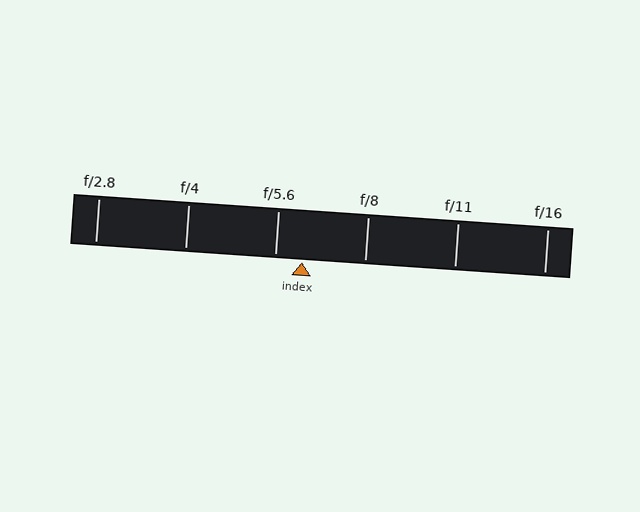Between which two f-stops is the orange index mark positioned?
The index mark is between f/5.6 and f/8.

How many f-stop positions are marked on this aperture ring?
There are 6 f-stop positions marked.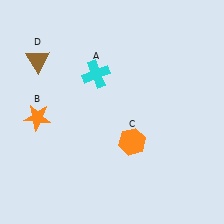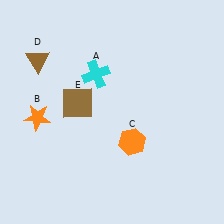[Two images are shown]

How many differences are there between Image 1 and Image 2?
There is 1 difference between the two images.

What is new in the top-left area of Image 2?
A brown square (E) was added in the top-left area of Image 2.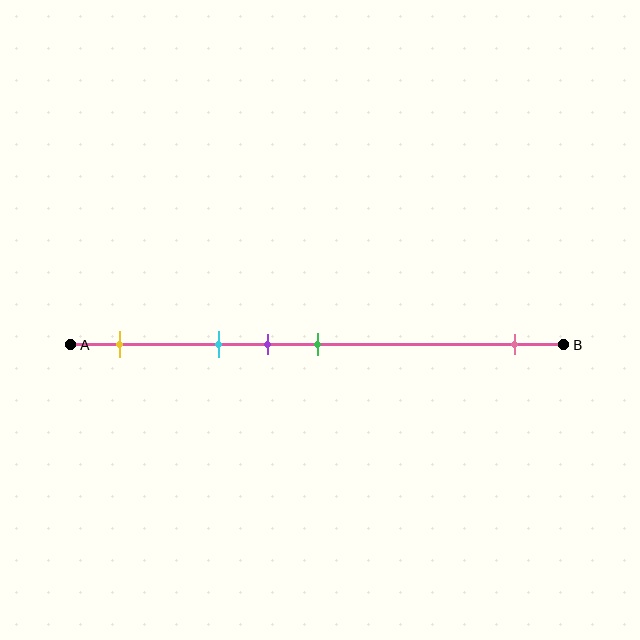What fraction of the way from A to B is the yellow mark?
The yellow mark is approximately 10% (0.1) of the way from A to B.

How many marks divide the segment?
There are 5 marks dividing the segment.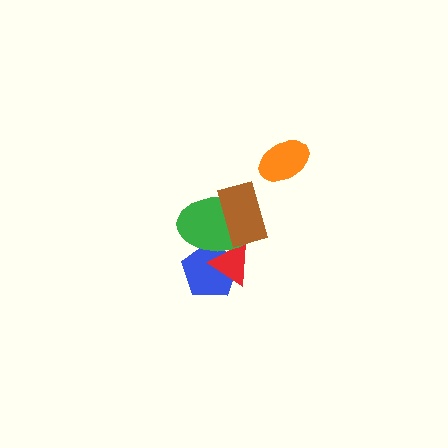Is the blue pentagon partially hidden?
Yes, it is partially covered by another shape.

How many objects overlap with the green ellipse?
3 objects overlap with the green ellipse.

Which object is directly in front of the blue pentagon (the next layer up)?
The red triangle is directly in front of the blue pentagon.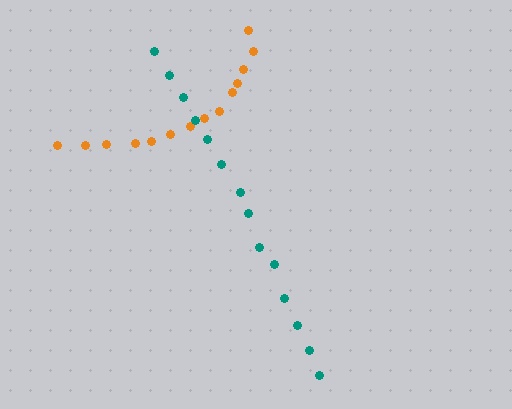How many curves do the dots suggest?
There are 2 distinct paths.